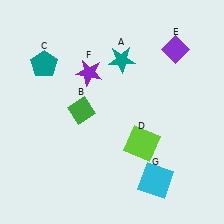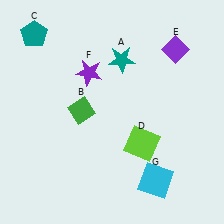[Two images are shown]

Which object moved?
The teal pentagon (C) moved up.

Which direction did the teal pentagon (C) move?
The teal pentagon (C) moved up.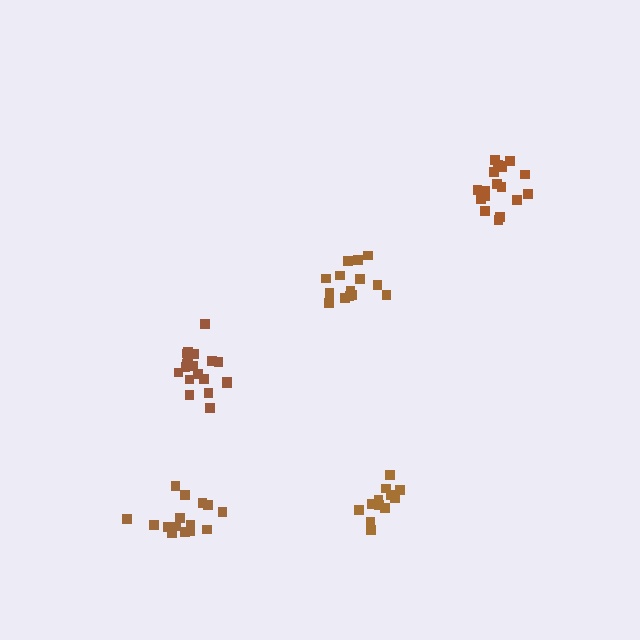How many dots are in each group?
Group 1: 13 dots, Group 2: 19 dots, Group 3: 14 dots, Group 4: 18 dots, Group 5: 15 dots (79 total).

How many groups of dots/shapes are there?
There are 5 groups.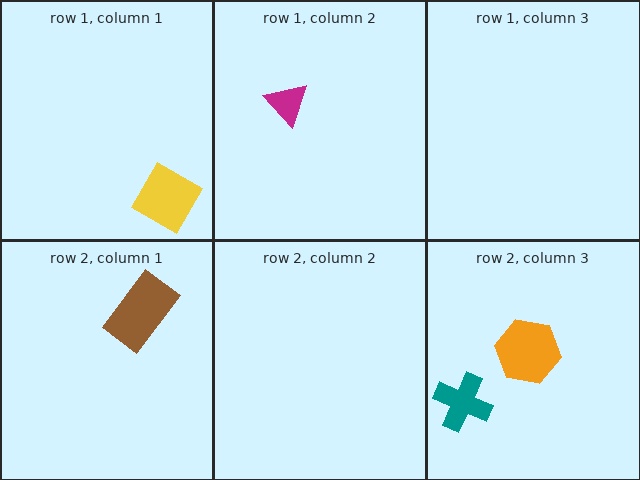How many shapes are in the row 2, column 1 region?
1.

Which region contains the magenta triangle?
The row 1, column 2 region.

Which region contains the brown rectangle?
The row 2, column 1 region.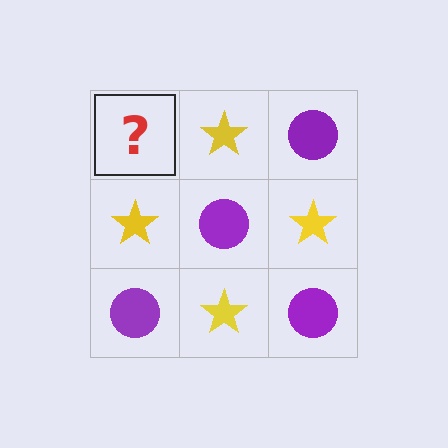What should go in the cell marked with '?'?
The missing cell should contain a purple circle.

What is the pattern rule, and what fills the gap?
The rule is that it alternates purple circle and yellow star in a checkerboard pattern. The gap should be filled with a purple circle.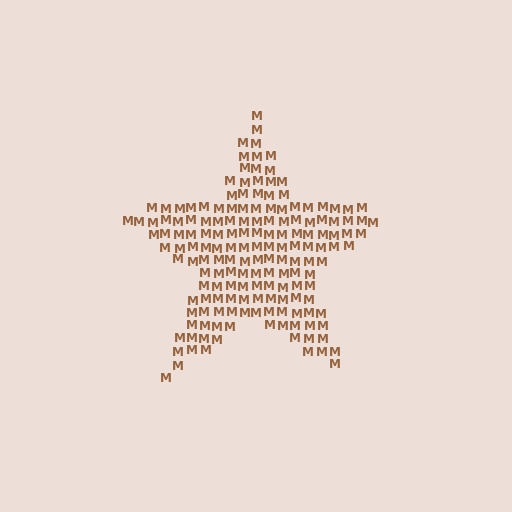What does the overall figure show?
The overall figure shows a star.